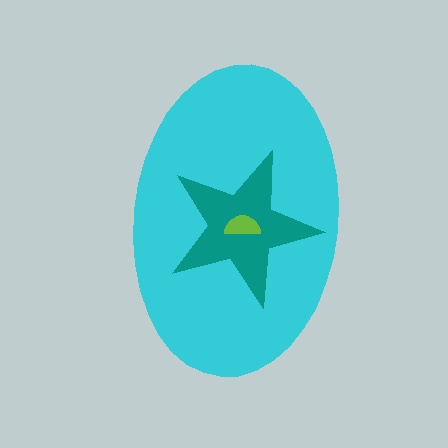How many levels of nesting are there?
3.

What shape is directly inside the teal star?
The lime semicircle.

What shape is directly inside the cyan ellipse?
The teal star.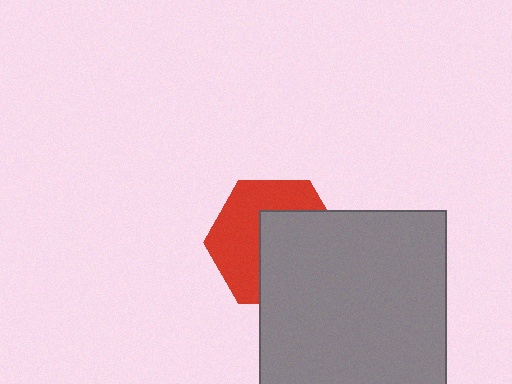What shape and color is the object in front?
The object in front is a gray square.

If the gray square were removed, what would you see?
You would see the complete red hexagon.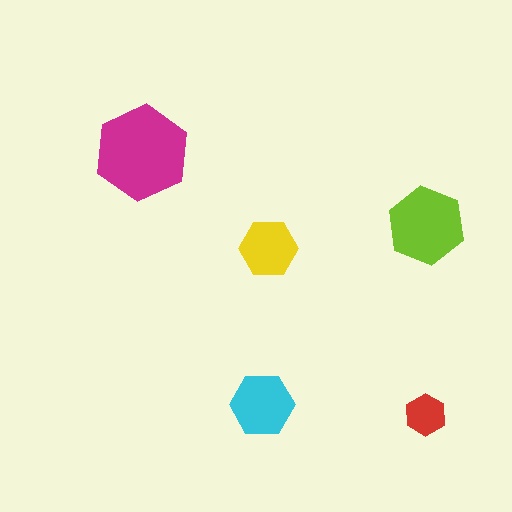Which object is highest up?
The magenta hexagon is topmost.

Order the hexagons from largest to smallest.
the magenta one, the lime one, the cyan one, the yellow one, the red one.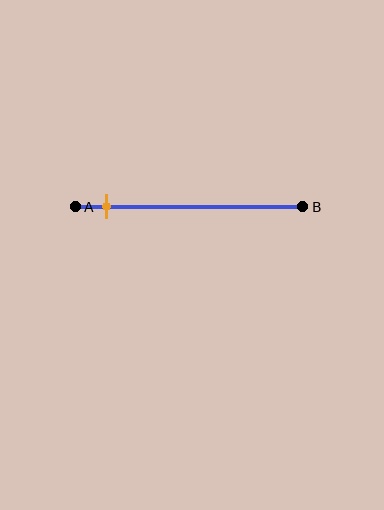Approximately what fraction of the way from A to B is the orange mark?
The orange mark is approximately 15% of the way from A to B.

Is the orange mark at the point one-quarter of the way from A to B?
No, the mark is at about 15% from A, not at the 25% one-quarter point.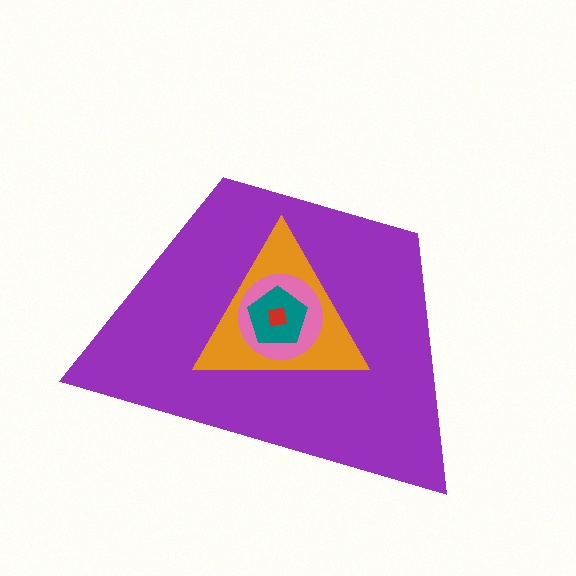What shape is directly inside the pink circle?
The teal pentagon.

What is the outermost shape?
The purple trapezoid.